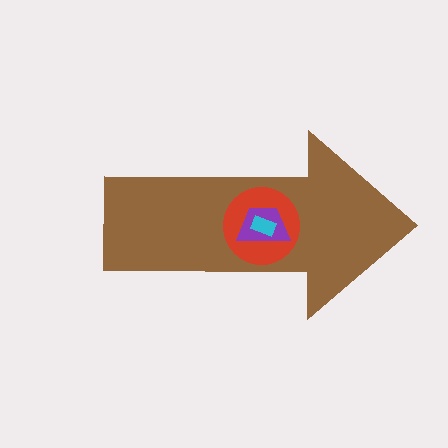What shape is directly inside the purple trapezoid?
The cyan rectangle.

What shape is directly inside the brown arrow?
The red circle.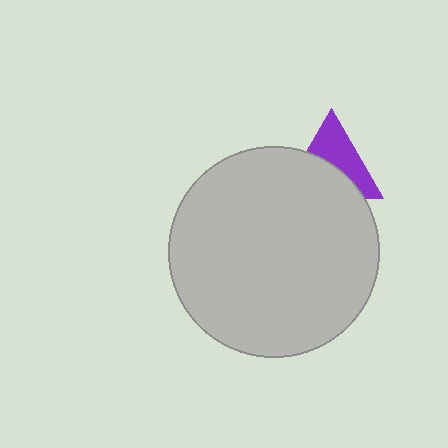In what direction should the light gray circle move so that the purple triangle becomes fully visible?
The light gray circle should move down. That is the shortest direction to clear the overlap and leave the purple triangle fully visible.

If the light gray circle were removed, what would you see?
You would see the complete purple triangle.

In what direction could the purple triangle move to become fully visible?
The purple triangle could move up. That would shift it out from behind the light gray circle entirely.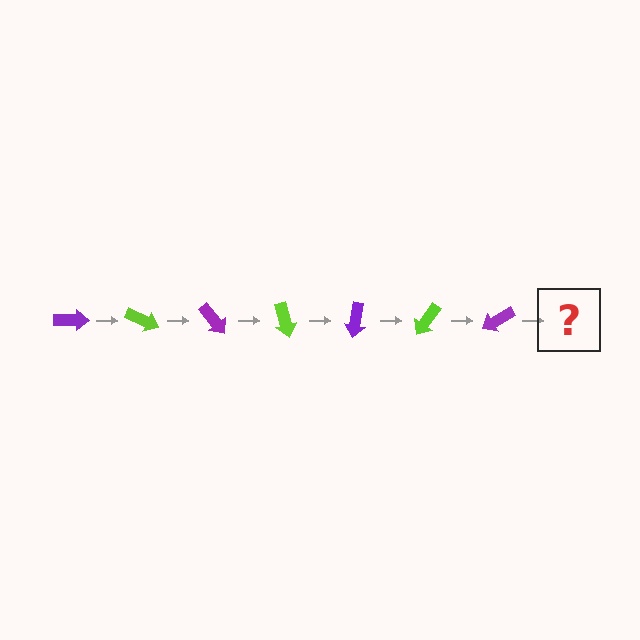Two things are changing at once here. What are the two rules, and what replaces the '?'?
The two rules are that it rotates 25 degrees each step and the color cycles through purple and lime. The '?' should be a lime arrow, rotated 175 degrees from the start.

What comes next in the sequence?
The next element should be a lime arrow, rotated 175 degrees from the start.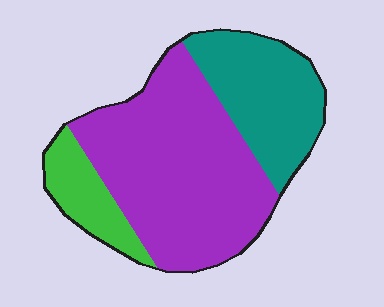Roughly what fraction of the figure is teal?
Teal takes up between a sixth and a third of the figure.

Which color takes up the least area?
Green, at roughly 15%.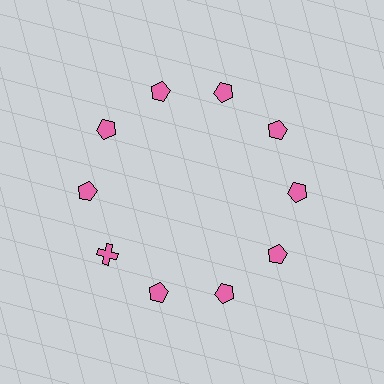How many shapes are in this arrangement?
There are 10 shapes arranged in a ring pattern.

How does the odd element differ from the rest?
It has a different shape: cross instead of pentagon.